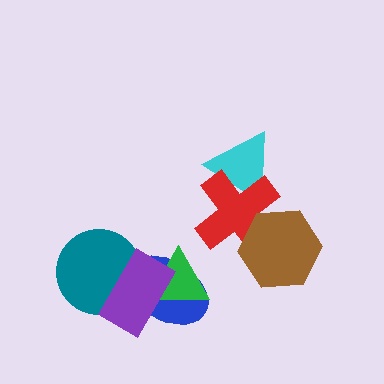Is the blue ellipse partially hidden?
Yes, it is partially covered by another shape.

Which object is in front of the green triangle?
The purple rectangle is in front of the green triangle.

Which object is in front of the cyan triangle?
The red cross is in front of the cyan triangle.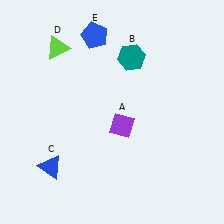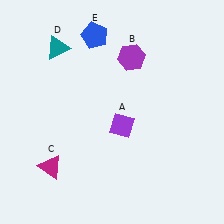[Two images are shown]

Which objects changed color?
B changed from teal to purple. C changed from blue to magenta. D changed from lime to teal.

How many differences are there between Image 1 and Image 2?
There are 3 differences between the two images.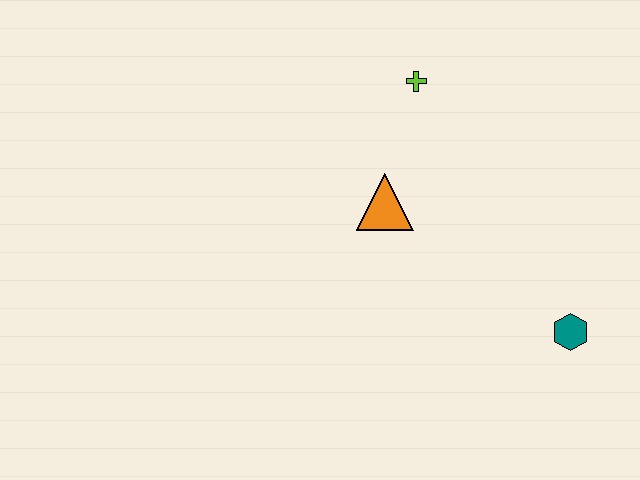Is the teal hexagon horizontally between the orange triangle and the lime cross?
No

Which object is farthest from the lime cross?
The teal hexagon is farthest from the lime cross.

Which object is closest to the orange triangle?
The lime cross is closest to the orange triangle.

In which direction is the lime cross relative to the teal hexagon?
The lime cross is above the teal hexagon.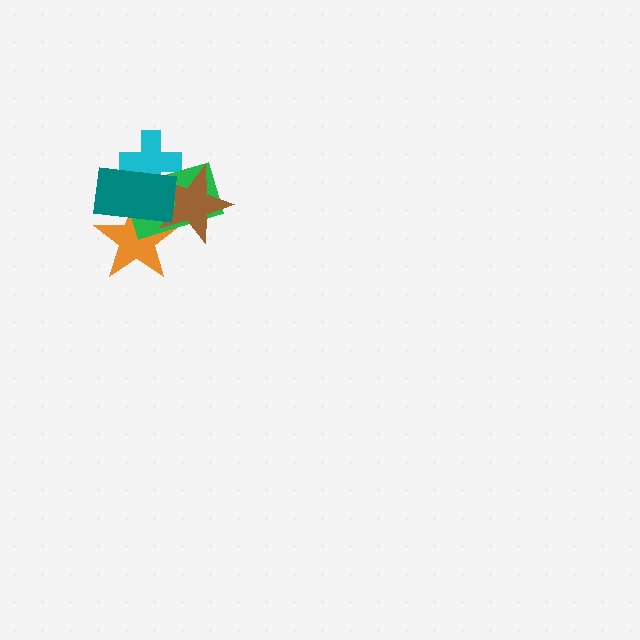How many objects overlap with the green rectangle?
4 objects overlap with the green rectangle.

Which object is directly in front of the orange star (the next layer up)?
The green rectangle is directly in front of the orange star.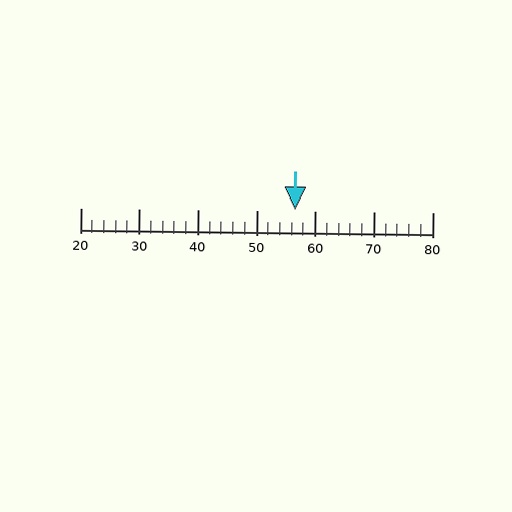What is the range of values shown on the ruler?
The ruler shows values from 20 to 80.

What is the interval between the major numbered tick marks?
The major tick marks are spaced 10 units apart.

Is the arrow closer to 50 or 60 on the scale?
The arrow is closer to 60.